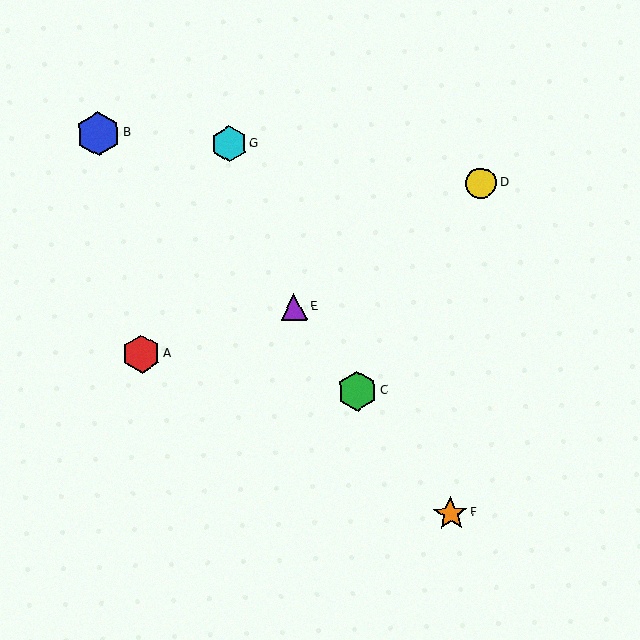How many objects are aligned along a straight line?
3 objects (C, E, F) are aligned along a straight line.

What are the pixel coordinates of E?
Object E is at (294, 307).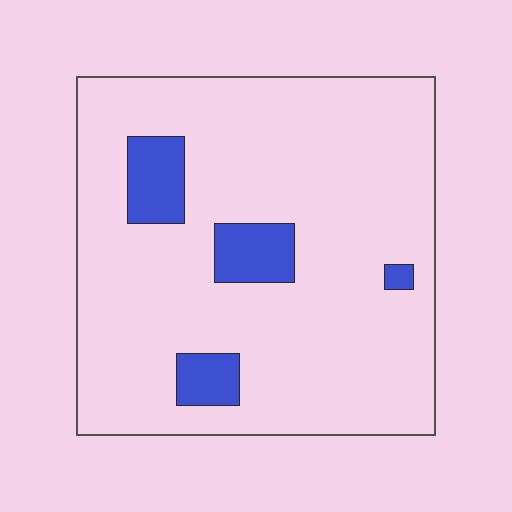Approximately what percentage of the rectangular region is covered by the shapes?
Approximately 10%.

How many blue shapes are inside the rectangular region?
4.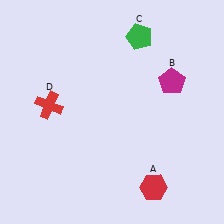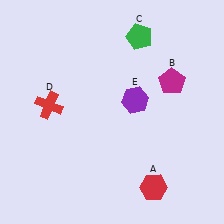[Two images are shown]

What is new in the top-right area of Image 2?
A purple hexagon (E) was added in the top-right area of Image 2.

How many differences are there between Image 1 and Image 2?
There is 1 difference between the two images.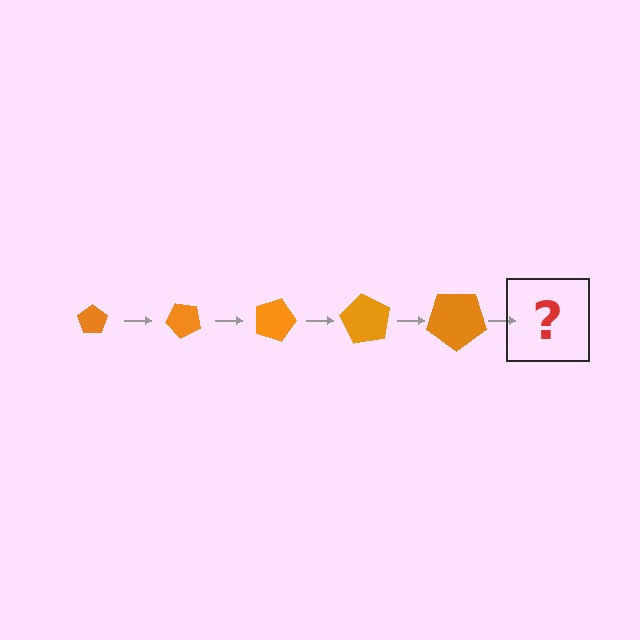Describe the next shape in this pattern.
It should be a pentagon, larger than the previous one and rotated 225 degrees from the start.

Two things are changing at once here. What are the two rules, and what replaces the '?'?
The two rules are that the pentagon grows larger each step and it rotates 45 degrees each step. The '?' should be a pentagon, larger than the previous one and rotated 225 degrees from the start.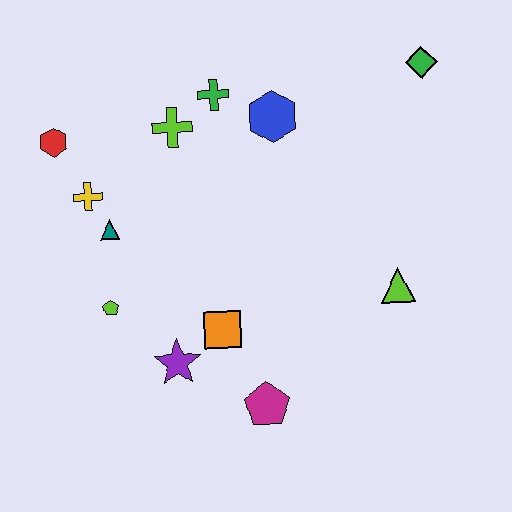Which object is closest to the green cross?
The lime cross is closest to the green cross.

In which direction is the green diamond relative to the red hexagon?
The green diamond is to the right of the red hexagon.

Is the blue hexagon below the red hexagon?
No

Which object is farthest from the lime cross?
The magenta pentagon is farthest from the lime cross.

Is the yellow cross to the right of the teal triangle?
No